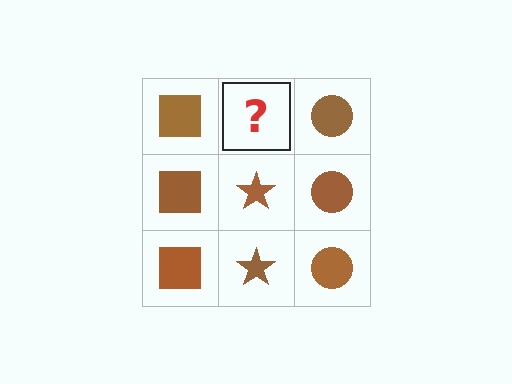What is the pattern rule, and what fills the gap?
The rule is that each column has a consistent shape. The gap should be filled with a brown star.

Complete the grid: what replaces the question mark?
The question mark should be replaced with a brown star.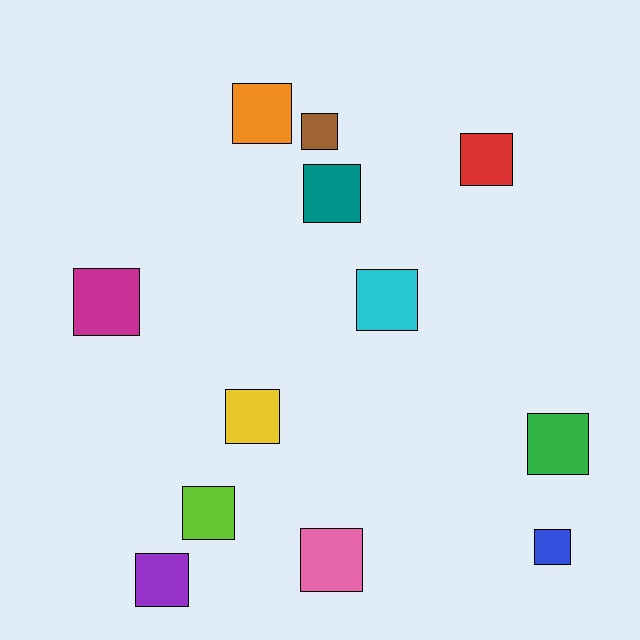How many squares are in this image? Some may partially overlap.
There are 12 squares.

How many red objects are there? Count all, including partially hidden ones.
There is 1 red object.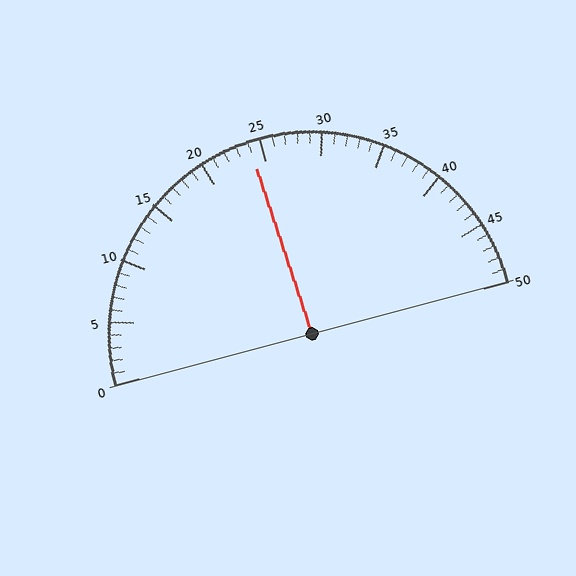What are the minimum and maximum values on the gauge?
The gauge ranges from 0 to 50.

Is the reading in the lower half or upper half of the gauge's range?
The reading is in the lower half of the range (0 to 50).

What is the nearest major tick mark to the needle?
The nearest major tick mark is 25.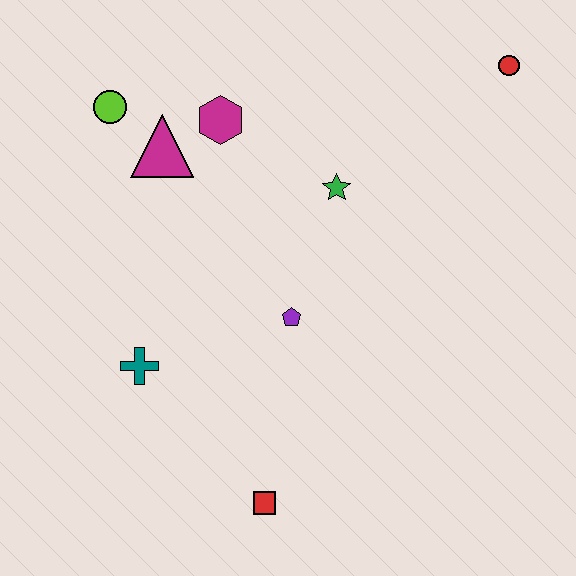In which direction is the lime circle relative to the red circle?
The lime circle is to the left of the red circle.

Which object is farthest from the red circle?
The red square is farthest from the red circle.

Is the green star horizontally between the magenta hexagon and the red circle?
Yes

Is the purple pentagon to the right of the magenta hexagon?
Yes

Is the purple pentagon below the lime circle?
Yes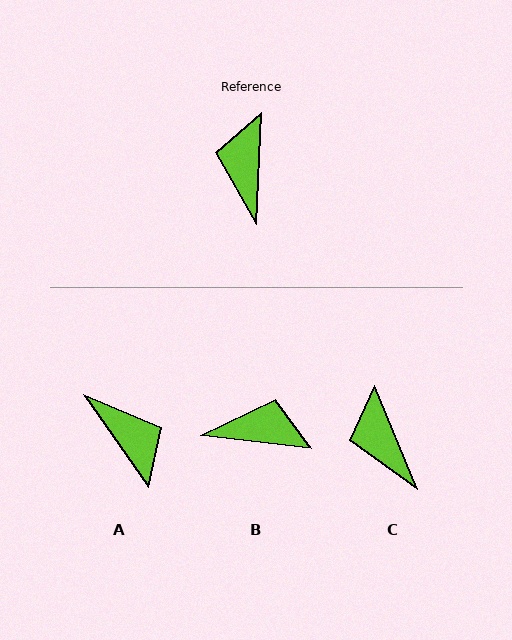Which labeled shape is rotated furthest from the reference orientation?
A, about 143 degrees away.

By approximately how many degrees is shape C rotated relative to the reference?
Approximately 25 degrees counter-clockwise.